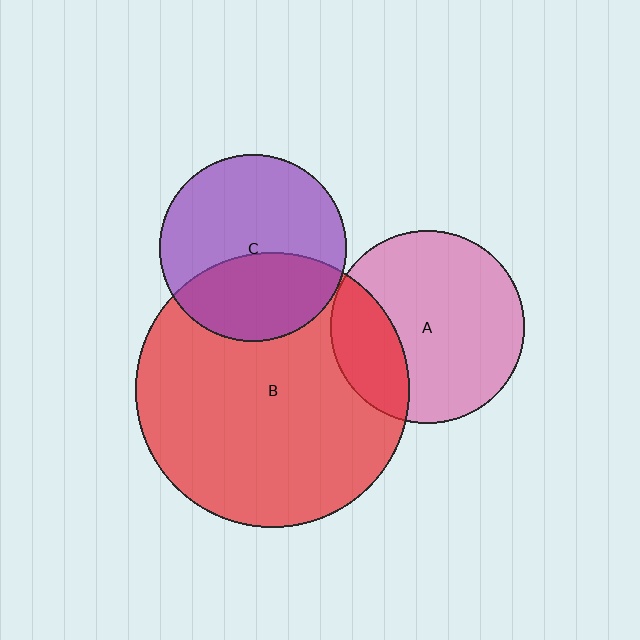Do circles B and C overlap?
Yes.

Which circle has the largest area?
Circle B (red).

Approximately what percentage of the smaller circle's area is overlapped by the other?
Approximately 40%.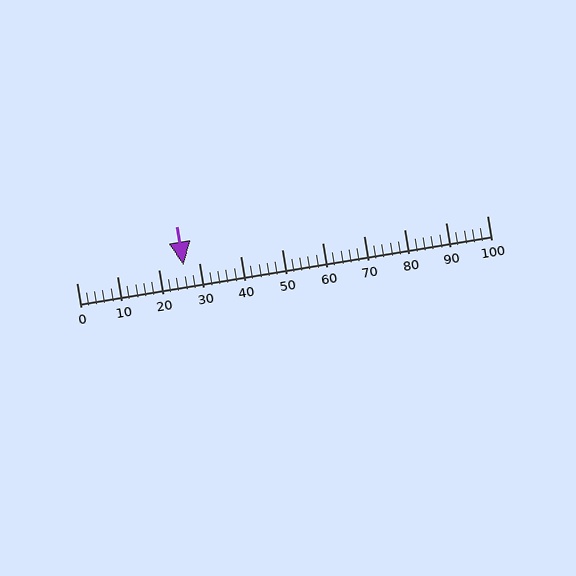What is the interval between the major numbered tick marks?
The major tick marks are spaced 10 units apart.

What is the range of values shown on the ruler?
The ruler shows values from 0 to 100.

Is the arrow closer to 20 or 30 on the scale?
The arrow is closer to 30.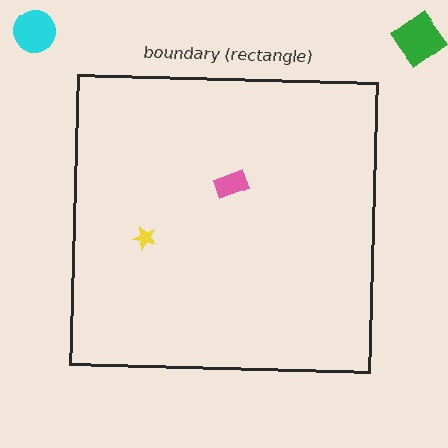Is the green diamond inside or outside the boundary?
Outside.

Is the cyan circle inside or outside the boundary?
Outside.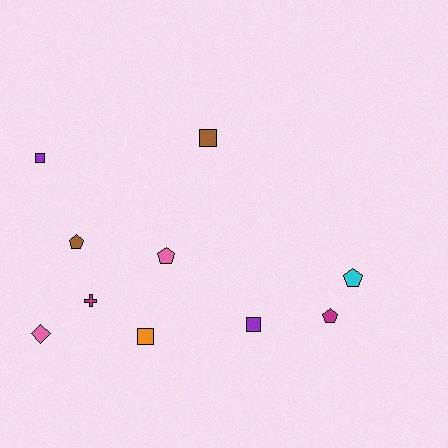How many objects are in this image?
There are 10 objects.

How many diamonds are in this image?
There is 1 diamond.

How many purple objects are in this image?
There are 2 purple objects.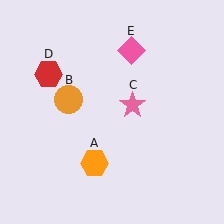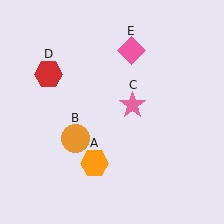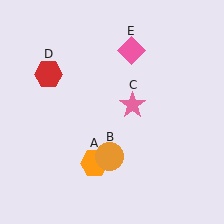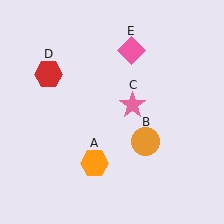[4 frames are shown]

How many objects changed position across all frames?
1 object changed position: orange circle (object B).